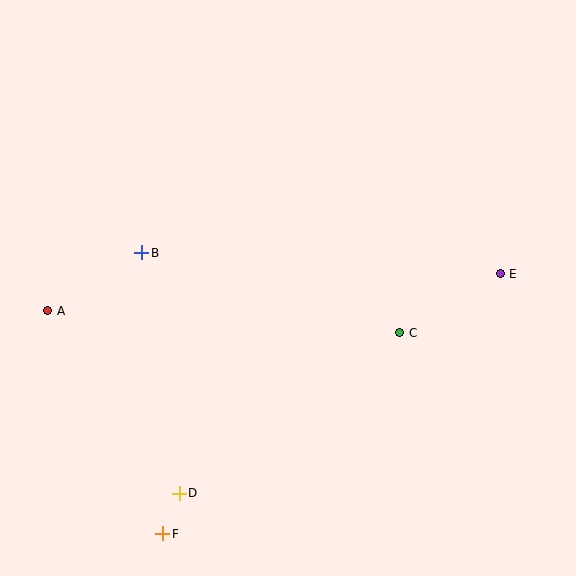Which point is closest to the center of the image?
Point C at (400, 333) is closest to the center.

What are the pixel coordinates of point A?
Point A is at (48, 311).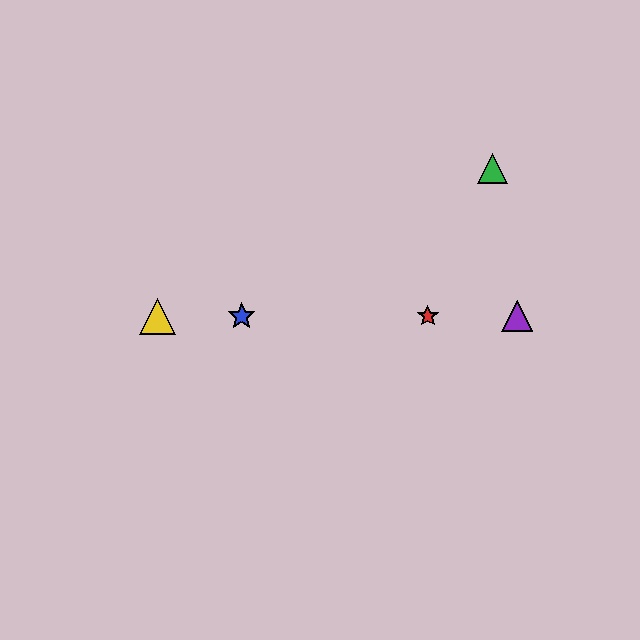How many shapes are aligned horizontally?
4 shapes (the red star, the blue star, the yellow triangle, the purple triangle) are aligned horizontally.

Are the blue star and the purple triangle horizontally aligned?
Yes, both are at y≈316.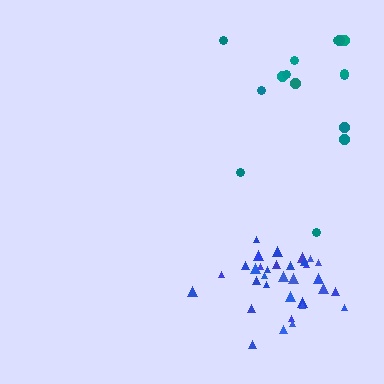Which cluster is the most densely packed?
Blue.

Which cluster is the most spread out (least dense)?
Teal.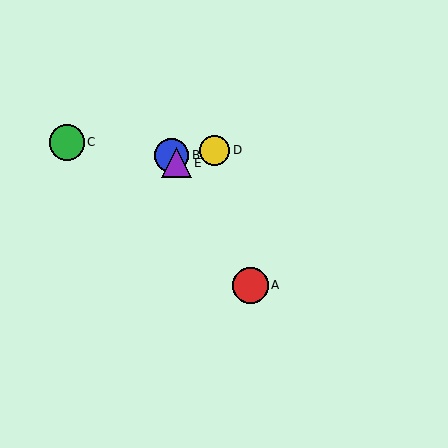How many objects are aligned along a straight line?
3 objects (A, B, E) are aligned along a straight line.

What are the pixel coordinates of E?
Object E is at (176, 163).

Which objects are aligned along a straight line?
Objects A, B, E are aligned along a straight line.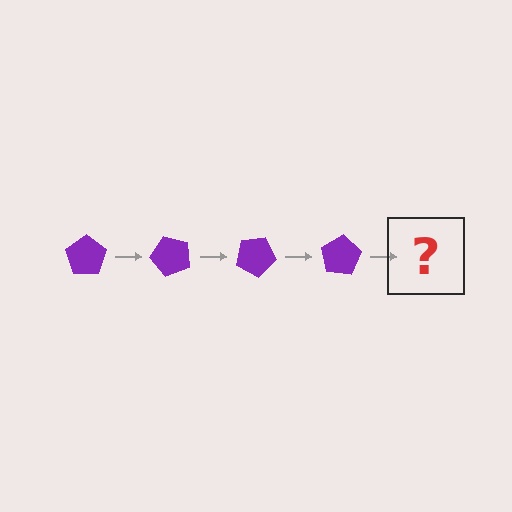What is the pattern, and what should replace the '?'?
The pattern is that the pentagon rotates 50 degrees each step. The '?' should be a purple pentagon rotated 200 degrees.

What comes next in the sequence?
The next element should be a purple pentagon rotated 200 degrees.